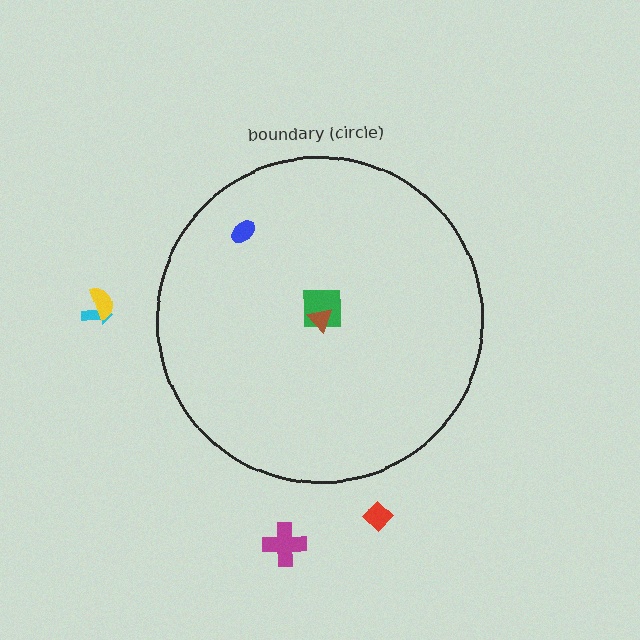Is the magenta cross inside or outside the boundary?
Outside.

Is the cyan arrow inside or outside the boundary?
Outside.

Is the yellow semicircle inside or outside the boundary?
Outside.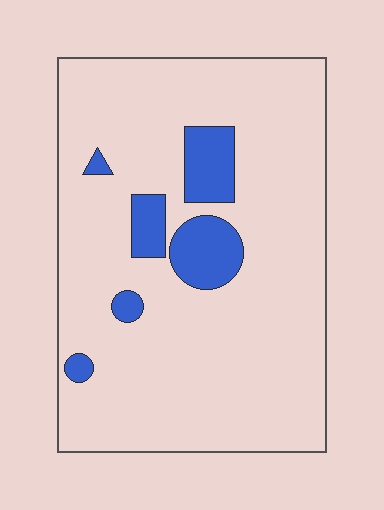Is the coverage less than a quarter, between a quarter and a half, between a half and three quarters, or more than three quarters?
Less than a quarter.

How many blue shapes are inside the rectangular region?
6.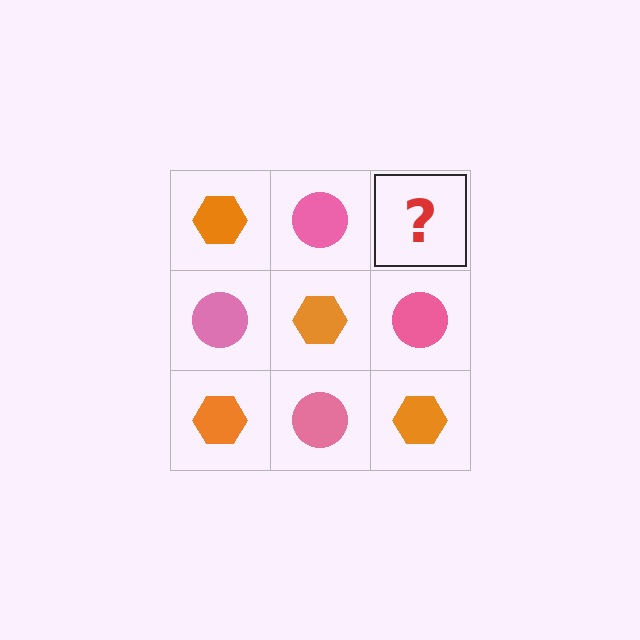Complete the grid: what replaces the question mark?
The question mark should be replaced with an orange hexagon.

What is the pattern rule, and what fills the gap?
The rule is that it alternates orange hexagon and pink circle in a checkerboard pattern. The gap should be filled with an orange hexagon.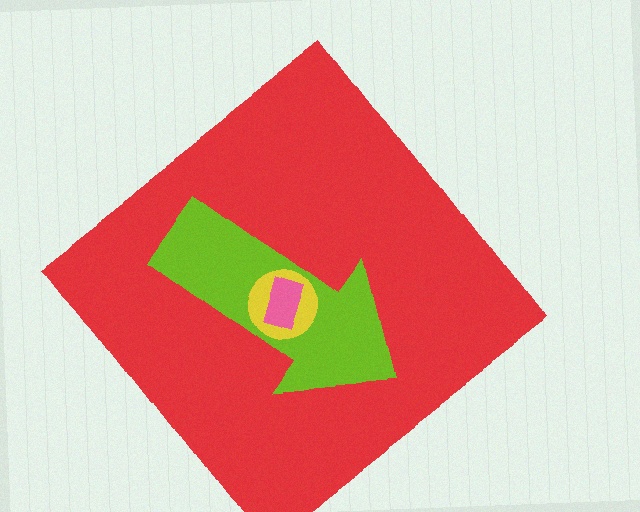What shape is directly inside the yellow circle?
The pink rectangle.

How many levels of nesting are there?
4.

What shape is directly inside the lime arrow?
The yellow circle.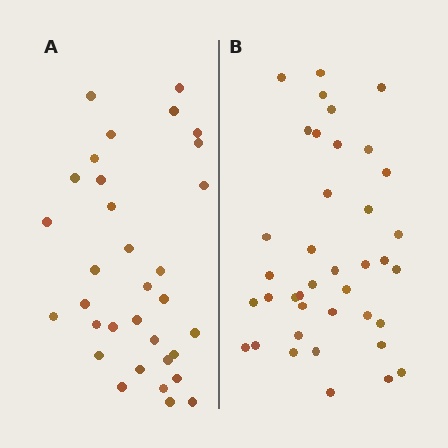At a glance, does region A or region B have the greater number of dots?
Region B (the right region) has more dots.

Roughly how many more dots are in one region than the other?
Region B has about 6 more dots than region A.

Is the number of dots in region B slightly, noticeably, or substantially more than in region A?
Region B has only slightly more — the two regions are fairly close. The ratio is roughly 1.2 to 1.